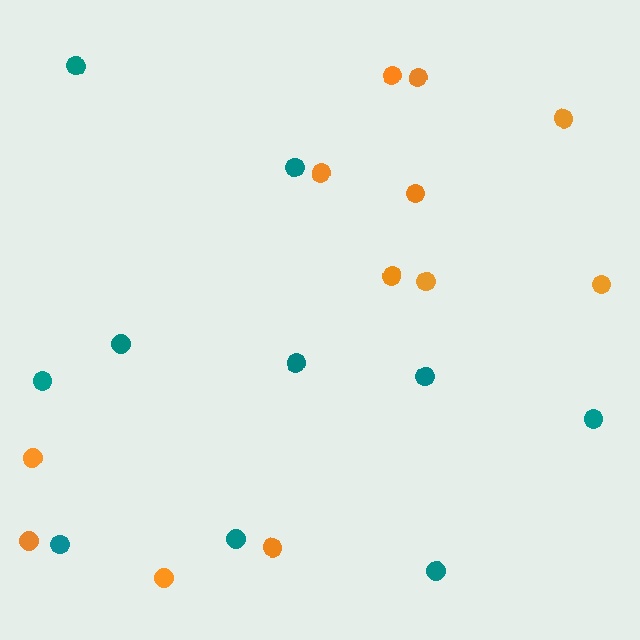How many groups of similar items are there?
There are 2 groups: one group of teal circles (10) and one group of orange circles (12).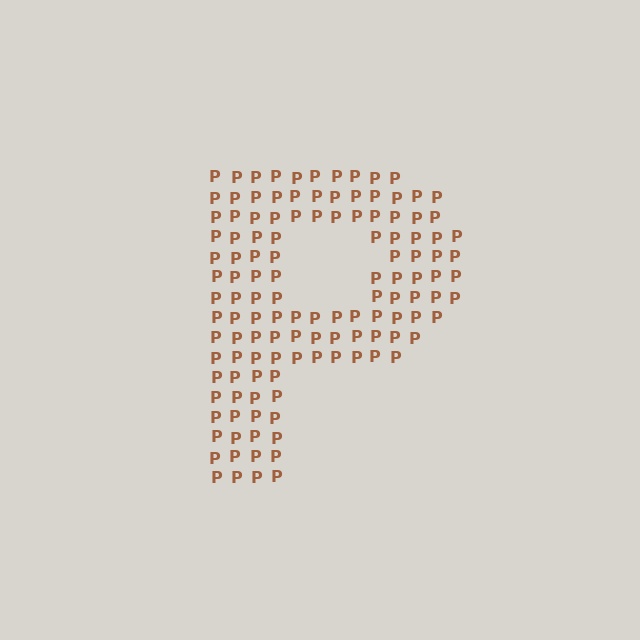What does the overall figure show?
The overall figure shows the letter P.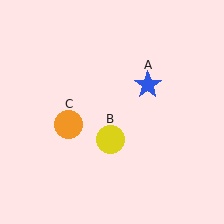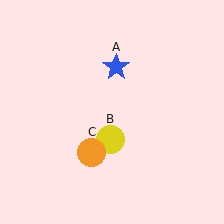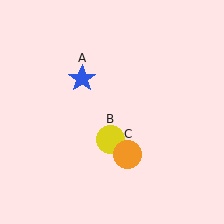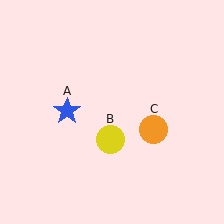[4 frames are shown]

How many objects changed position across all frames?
2 objects changed position: blue star (object A), orange circle (object C).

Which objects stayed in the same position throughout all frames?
Yellow circle (object B) remained stationary.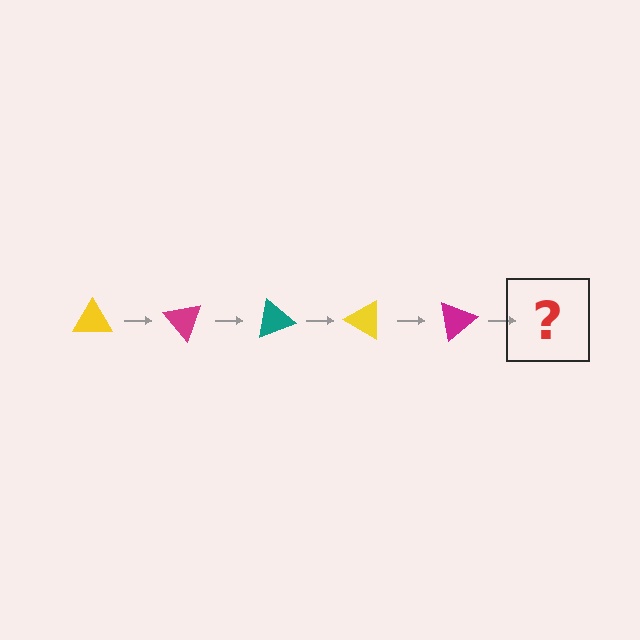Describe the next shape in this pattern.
It should be a teal triangle, rotated 250 degrees from the start.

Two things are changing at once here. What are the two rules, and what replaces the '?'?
The two rules are that it rotates 50 degrees each step and the color cycles through yellow, magenta, and teal. The '?' should be a teal triangle, rotated 250 degrees from the start.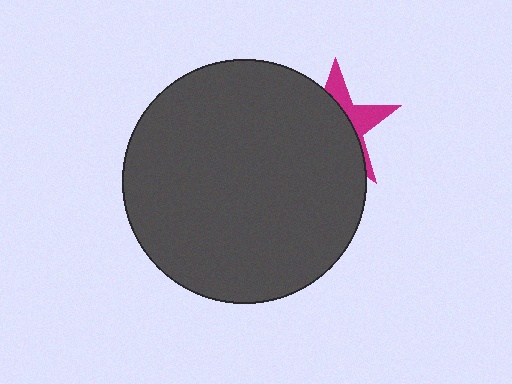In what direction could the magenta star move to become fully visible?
The magenta star could move right. That would shift it out from behind the dark gray circle entirely.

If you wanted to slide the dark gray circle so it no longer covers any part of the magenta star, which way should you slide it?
Slide it left — that is the most direct way to separate the two shapes.